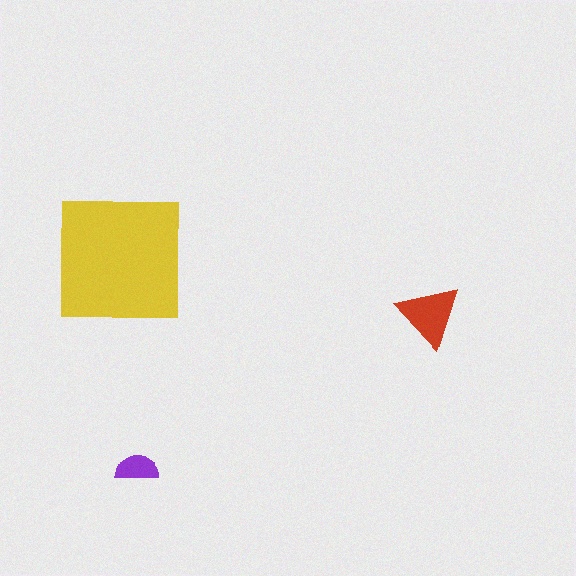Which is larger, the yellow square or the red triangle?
The yellow square.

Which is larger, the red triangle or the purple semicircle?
The red triangle.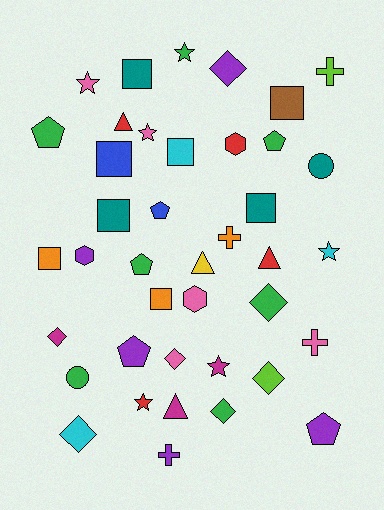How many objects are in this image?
There are 40 objects.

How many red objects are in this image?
There are 4 red objects.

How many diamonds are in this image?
There are 7 diamonds.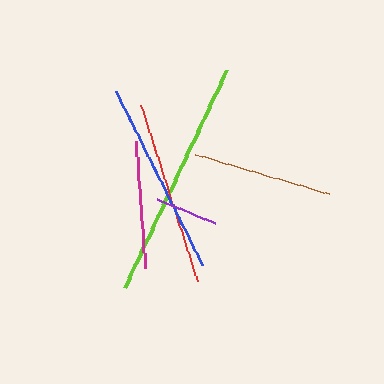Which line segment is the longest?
The lime line is the longest at approximately 240 pixels.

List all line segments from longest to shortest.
From longest to shortest: lime, blue, red, brown, magenta, purple.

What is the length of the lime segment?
The lime segment is approximately 240 pixels long.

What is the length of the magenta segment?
The magenta segment is approximately 127 pixels long.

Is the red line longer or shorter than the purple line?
The red line is longer than the purple line.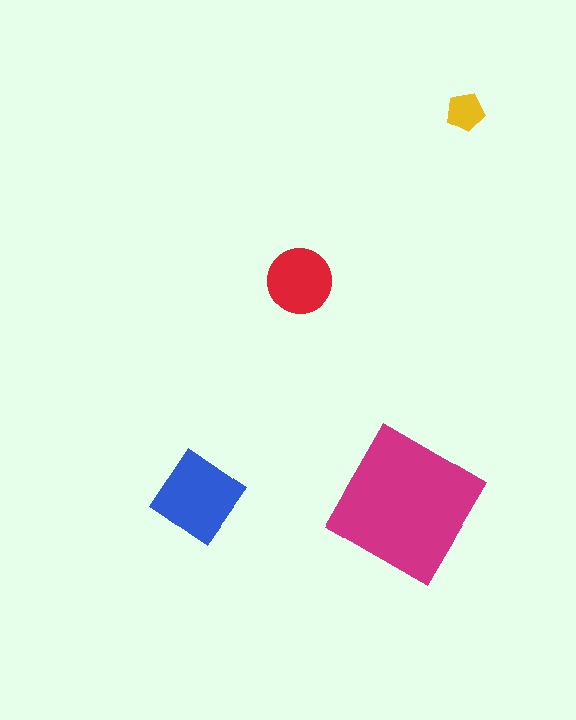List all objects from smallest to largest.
The yellow pentagon, the red circle, the blue diamond, the magenta diamond.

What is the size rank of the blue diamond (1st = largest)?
2nd.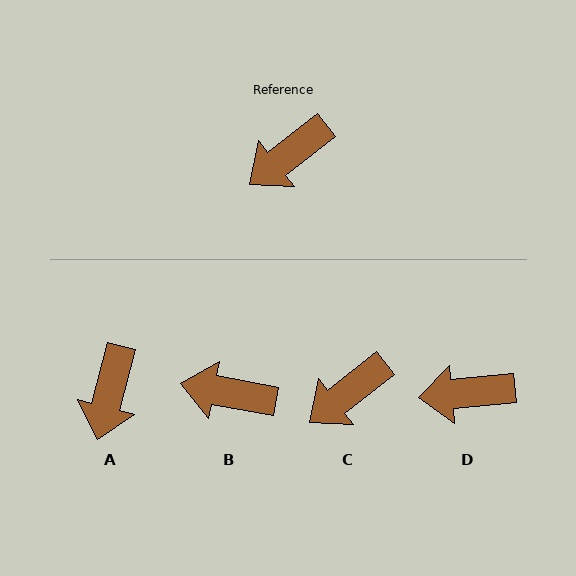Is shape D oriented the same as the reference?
No, it is off by about 32 degrees.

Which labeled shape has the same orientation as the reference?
C.